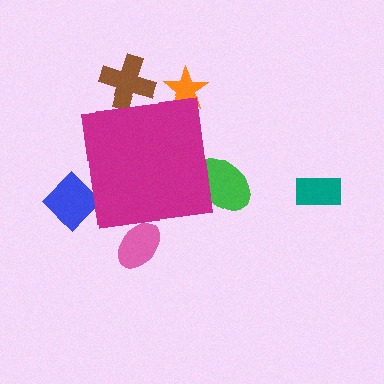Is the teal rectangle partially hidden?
No, the teal rectangle is fully visible.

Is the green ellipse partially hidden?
Yes, the green ellipse is partially hidden behind the magenta square.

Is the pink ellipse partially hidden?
Yes, the pink ellipse is partially hidden behind the magenta square.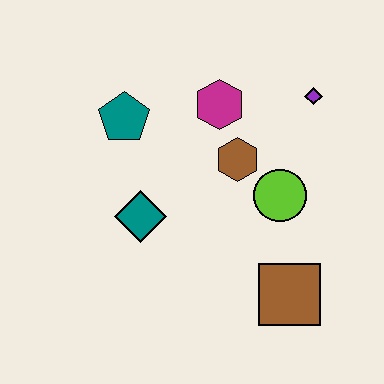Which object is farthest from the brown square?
The teal pentagon is farthest from the brown square.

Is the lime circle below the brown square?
No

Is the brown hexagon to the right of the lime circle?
No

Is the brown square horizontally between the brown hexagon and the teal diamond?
No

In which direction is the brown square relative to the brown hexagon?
The brown square is below the brown hexagon.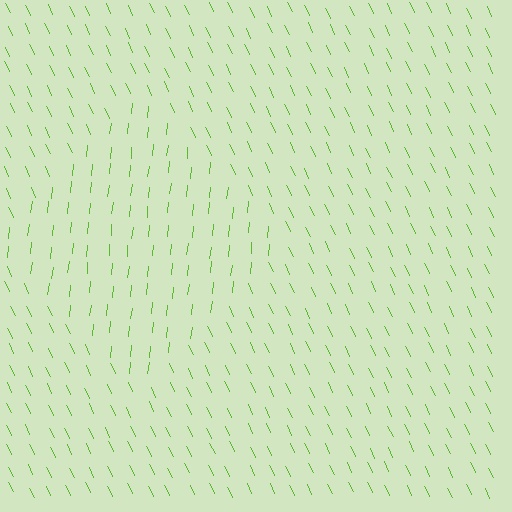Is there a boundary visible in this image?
Yes, there is a texture boundary formed by a change in line orientation.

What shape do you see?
I see a diamond.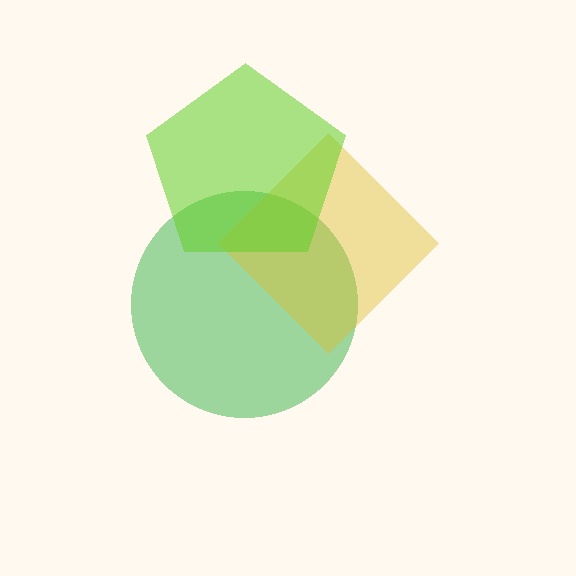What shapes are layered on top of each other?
The layered shapes are: a green circle, a yellow diamond, a lime pentagon.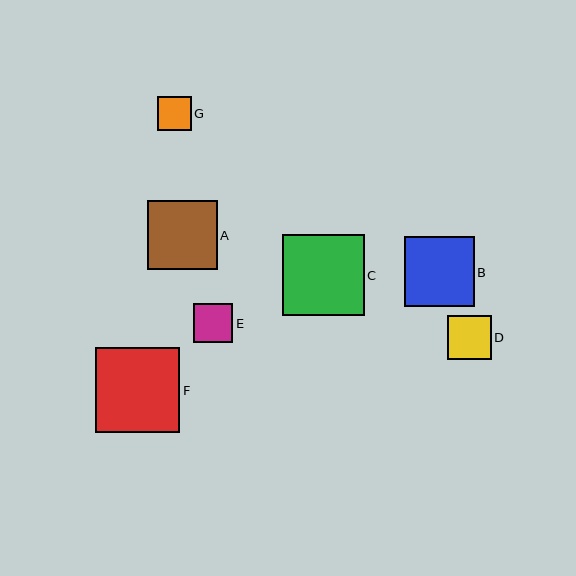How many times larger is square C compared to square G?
Square C is approximately 2.4 times the size of square G.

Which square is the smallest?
Square G is the smallest with a size of approximately 34 pixels.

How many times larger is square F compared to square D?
Square F is approximately 1.9 times the size of square D.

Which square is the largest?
Square F is the largest with a size of approximately 84 pixels.